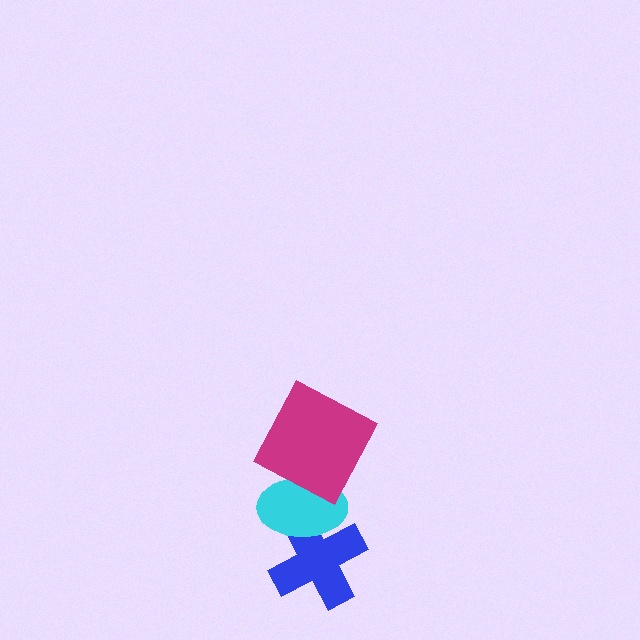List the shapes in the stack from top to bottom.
From top to bottom: the magenta square, the cyan ellipse, the blue cross.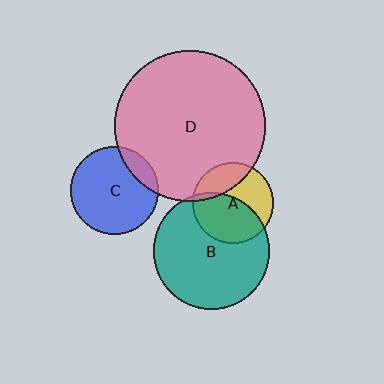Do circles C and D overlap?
Yes.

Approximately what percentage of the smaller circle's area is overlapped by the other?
Approximately 15%.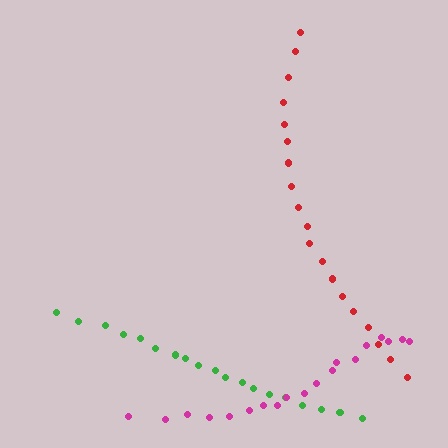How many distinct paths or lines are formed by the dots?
There are 3 distinct paths.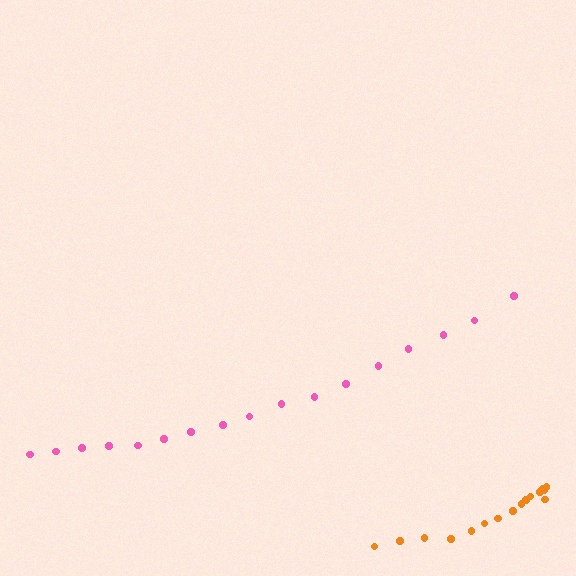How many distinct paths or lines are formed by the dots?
There are 2 distinct paths.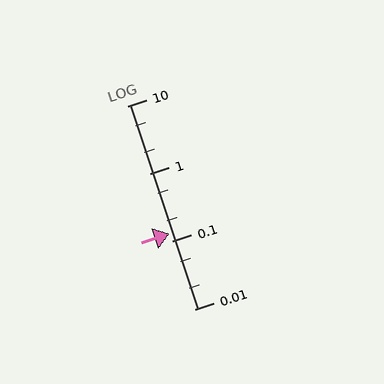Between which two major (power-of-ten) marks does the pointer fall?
The pointer is between 0.1 and 1.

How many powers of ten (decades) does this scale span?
The scale spans 3 decades, from 0.01 to 10.